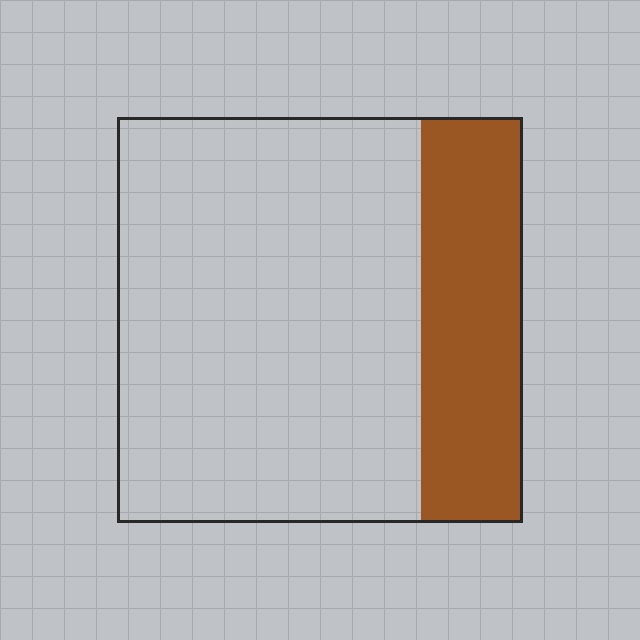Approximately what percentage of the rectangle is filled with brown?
Approximately 25%.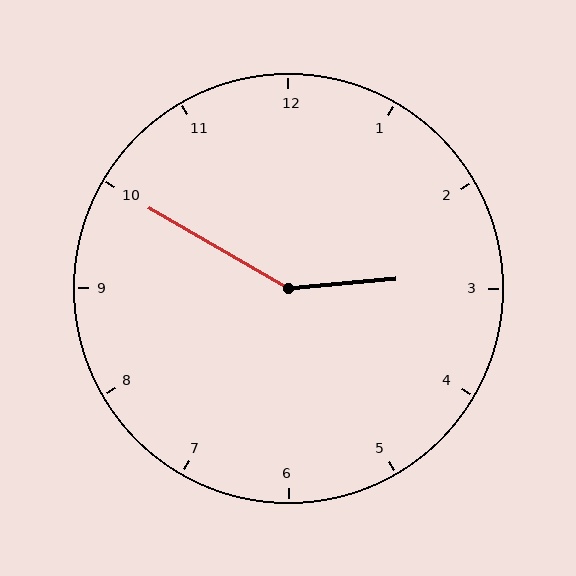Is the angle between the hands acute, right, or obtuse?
It is obtuse.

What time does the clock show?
2:50.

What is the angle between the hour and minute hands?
Approximately 145 degrees.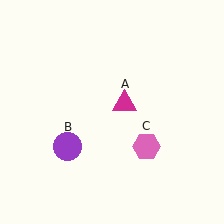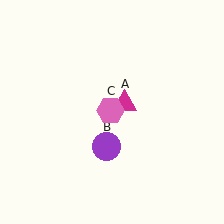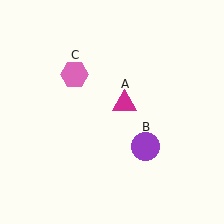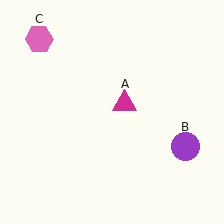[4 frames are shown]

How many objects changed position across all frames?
2 objects changed position: purple circle (object B), pink hexagon (object C).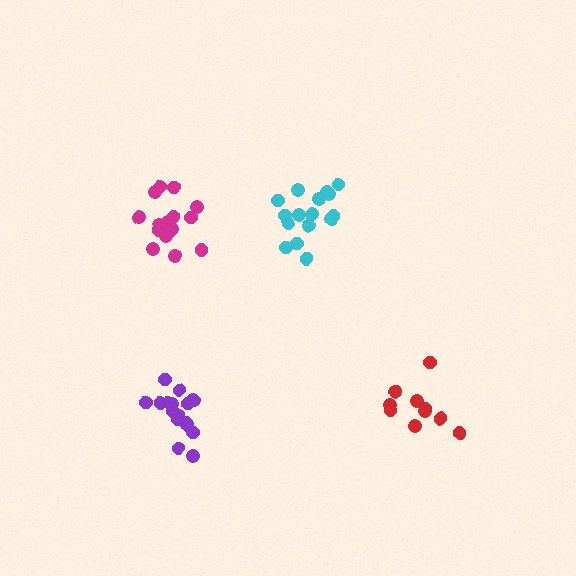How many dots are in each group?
Group 1: 16 dots, Group 2: 10 dots, Group 3: 16 dots, Group 4: 16 dots (58 total).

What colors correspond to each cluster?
The clusters are colored: magenta, red, purple, cyan.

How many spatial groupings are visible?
There are 4 spatial groupings.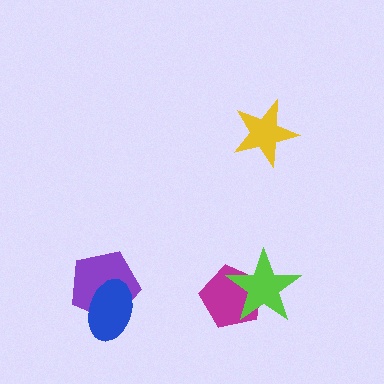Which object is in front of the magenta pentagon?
The lime star is in front of the magenta pentagon.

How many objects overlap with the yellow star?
0 objects overlap with the yellow star.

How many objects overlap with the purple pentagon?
1 object overlaps with the purple pentagon.